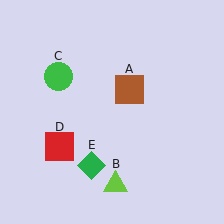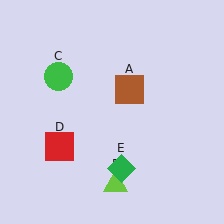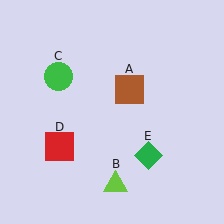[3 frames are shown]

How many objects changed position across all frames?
1 object changed position: green diamond (object E).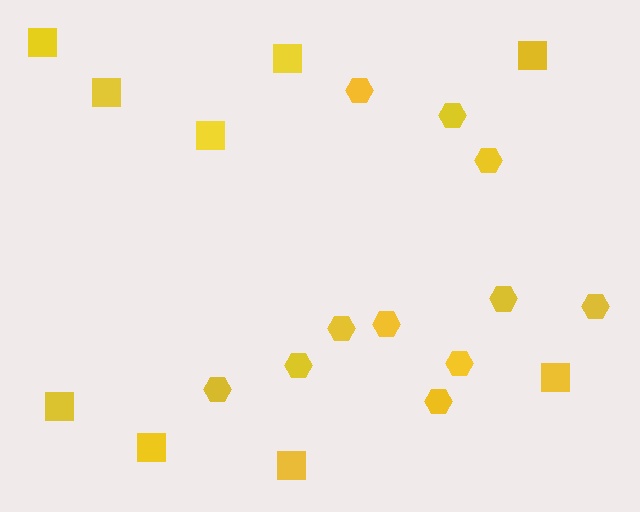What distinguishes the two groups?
There are 2 groups: one group of squares (9) and one group of hexagons (11).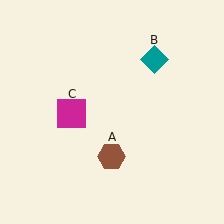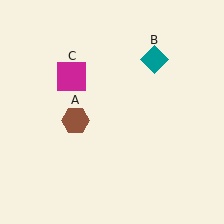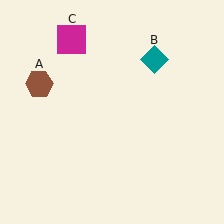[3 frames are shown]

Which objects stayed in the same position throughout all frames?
Teal diamond (object B) remained stationary.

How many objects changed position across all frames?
2 objects changed position: brown hexagon (object A), magenta square (object C).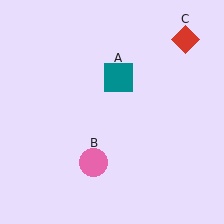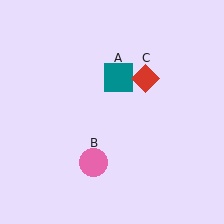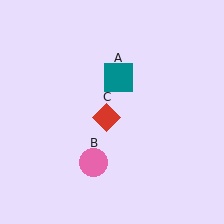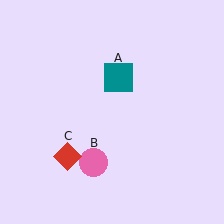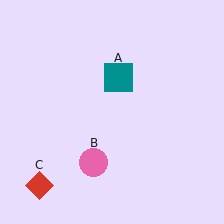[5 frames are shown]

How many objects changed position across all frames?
1 object changed position: red diamond (object C).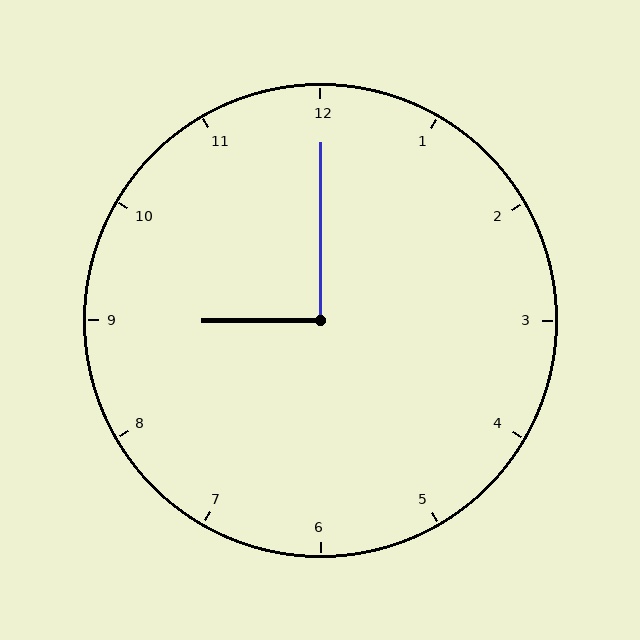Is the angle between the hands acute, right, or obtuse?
It is right.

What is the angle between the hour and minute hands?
Approximately 90 degrees.